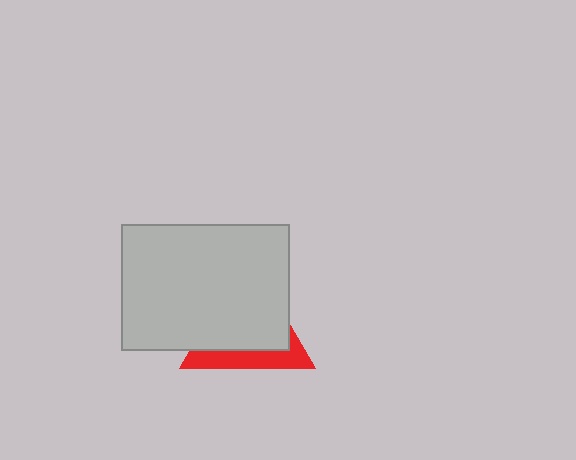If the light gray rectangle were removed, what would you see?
You would see the complete red triangle.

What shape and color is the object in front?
The object in front is a light gray rectangle.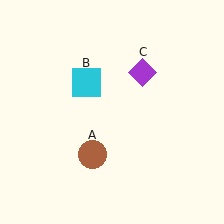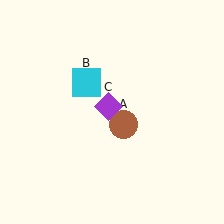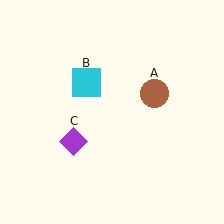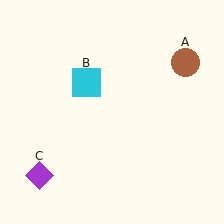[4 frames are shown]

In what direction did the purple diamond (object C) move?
The purple diamond (object C) moved down and to the left.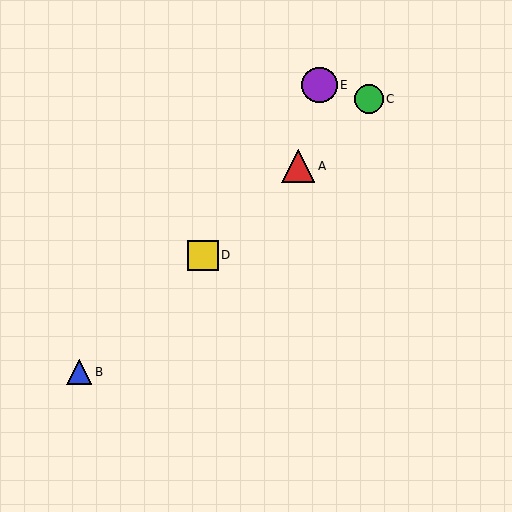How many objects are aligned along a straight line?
4 objects (A, B, C, D) are aligned along a straight line.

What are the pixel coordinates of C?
Object C is at (369, 99).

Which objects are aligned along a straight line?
Objects A, B, C, D are aligned along a straight line.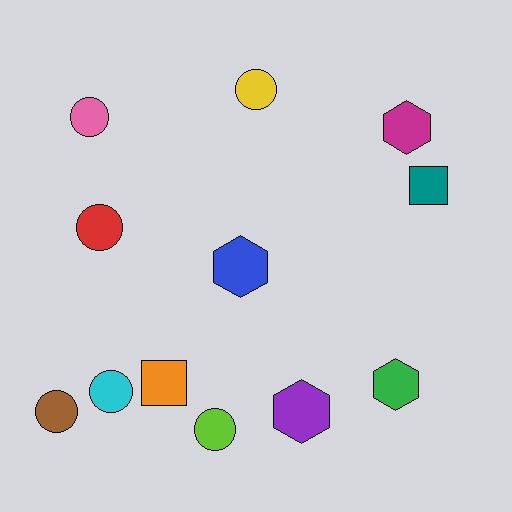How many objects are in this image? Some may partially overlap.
There are 12 objects.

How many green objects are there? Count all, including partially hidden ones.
There is 1 green object.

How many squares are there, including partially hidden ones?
There are 2 squares.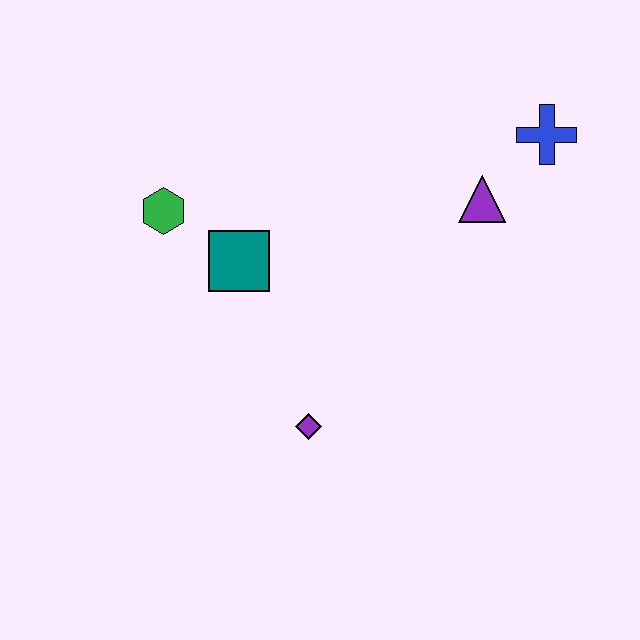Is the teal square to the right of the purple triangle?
No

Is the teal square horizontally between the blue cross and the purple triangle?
No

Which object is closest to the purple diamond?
The teal square is closest to the purple diamond.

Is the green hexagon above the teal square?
Yes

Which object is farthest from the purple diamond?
The blue cross is farthest from the purple diamond.